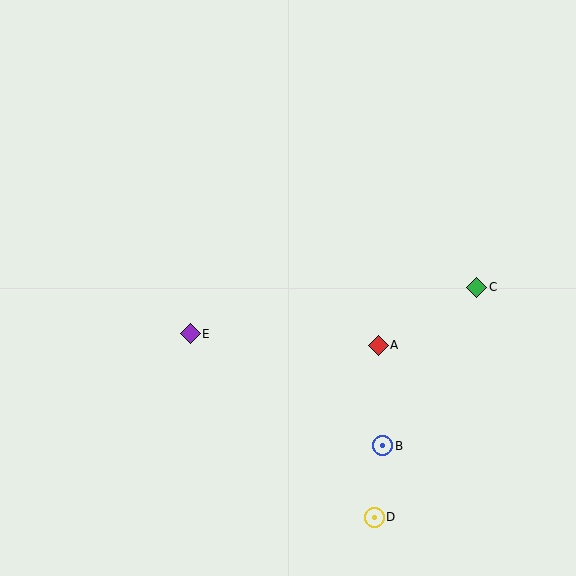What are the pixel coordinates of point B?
Point B is at (383, 446).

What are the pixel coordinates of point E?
Point E is at (190, 334).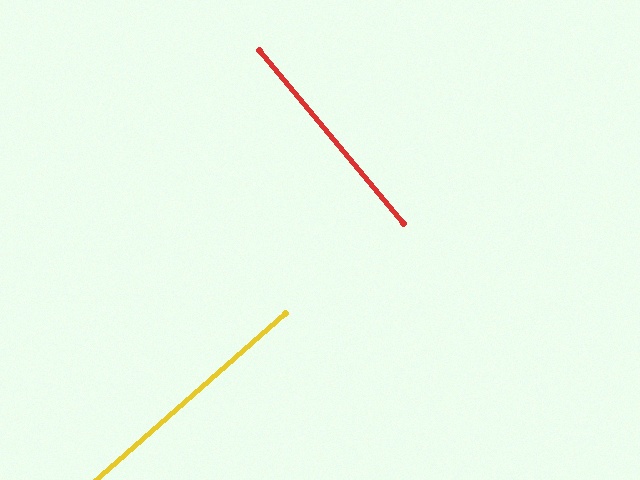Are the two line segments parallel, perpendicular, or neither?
Perpendicular — they meet at approximately 88°.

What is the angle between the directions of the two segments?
Approximately 88 degrees.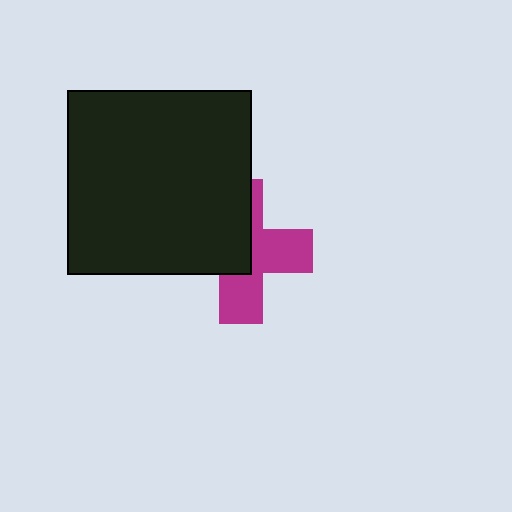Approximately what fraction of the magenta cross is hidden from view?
Roughly 50% of the magenta cross is hidden behind the black square.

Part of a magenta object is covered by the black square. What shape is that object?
It is a cross.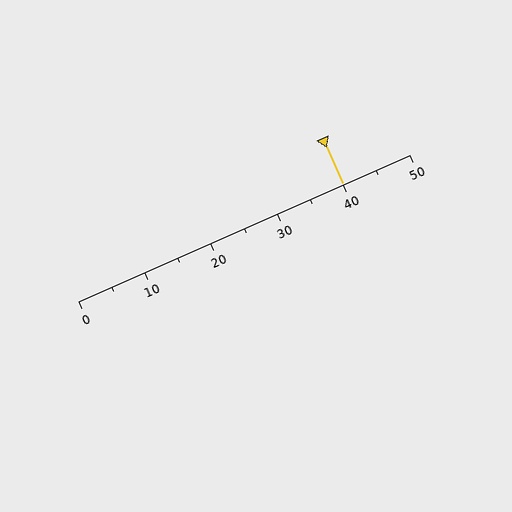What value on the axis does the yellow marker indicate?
The marker indicates approximately 40.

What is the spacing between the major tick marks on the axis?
The major ticks are spaced 10 apart.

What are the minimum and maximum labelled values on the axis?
The axis runs from 0 to 50.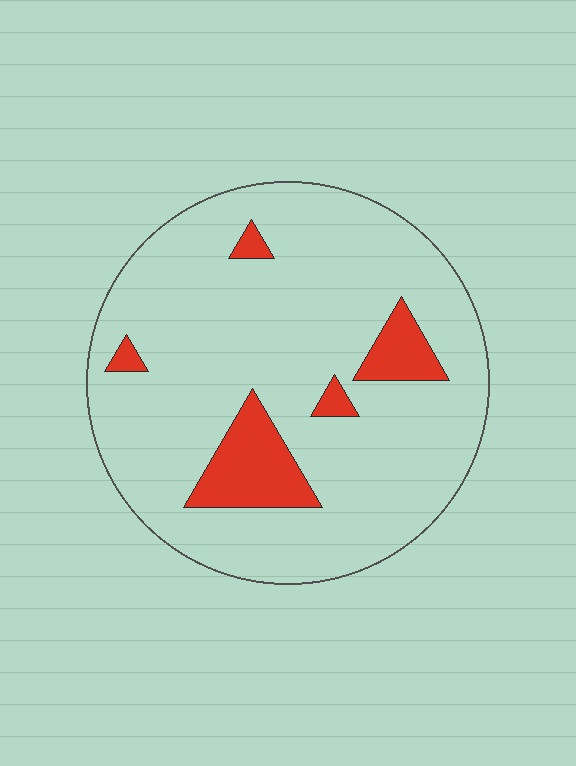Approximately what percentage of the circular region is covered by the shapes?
Approximately 10%.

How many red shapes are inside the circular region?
5.